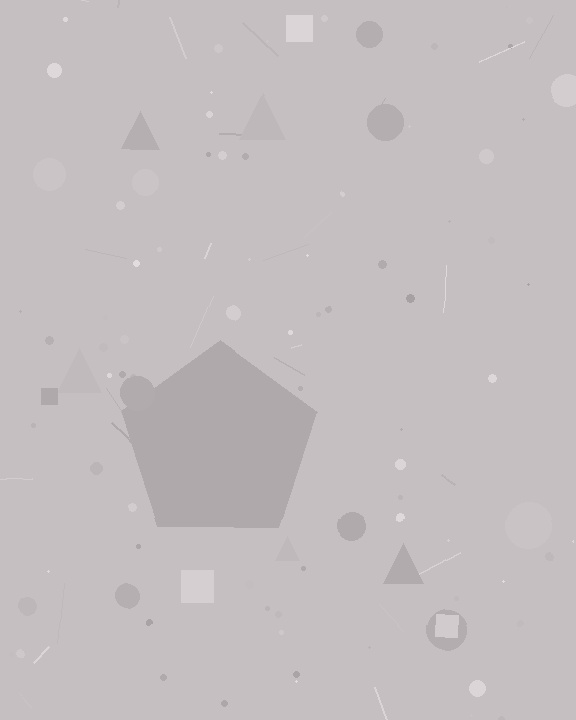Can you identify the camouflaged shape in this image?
The camouflaged shape is a pentagon.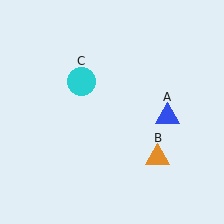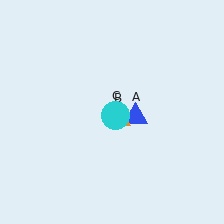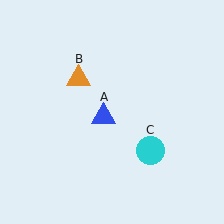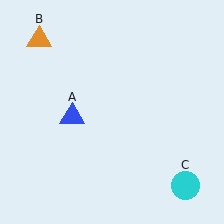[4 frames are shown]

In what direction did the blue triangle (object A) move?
The blue triangle (object A) moved left.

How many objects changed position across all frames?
3 objects changed position: blue triangle (object A), orange triangle (object B), cyan circle (object C).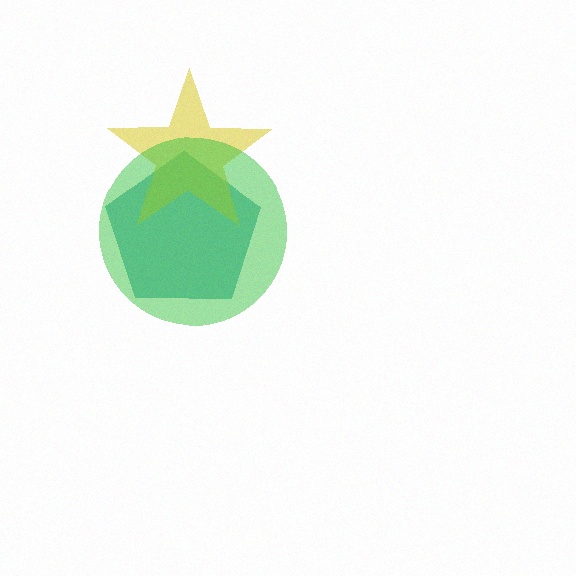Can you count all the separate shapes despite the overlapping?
Yes, there are 3 separate shapes.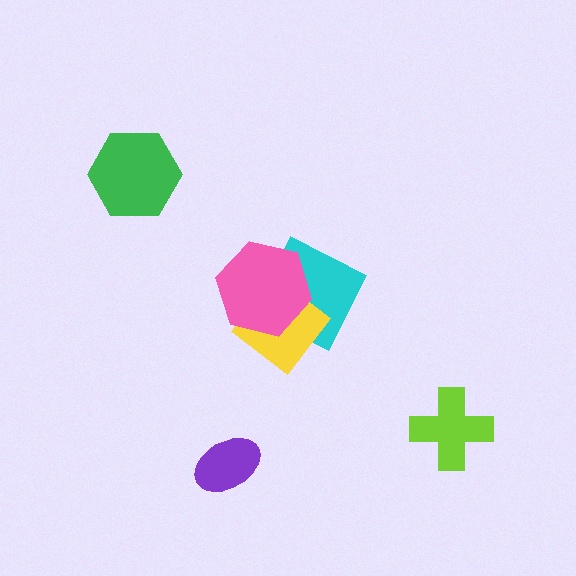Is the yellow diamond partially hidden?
Yes, it is partially covered by another shape.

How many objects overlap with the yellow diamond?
2 objects overlap with the yellow diamond.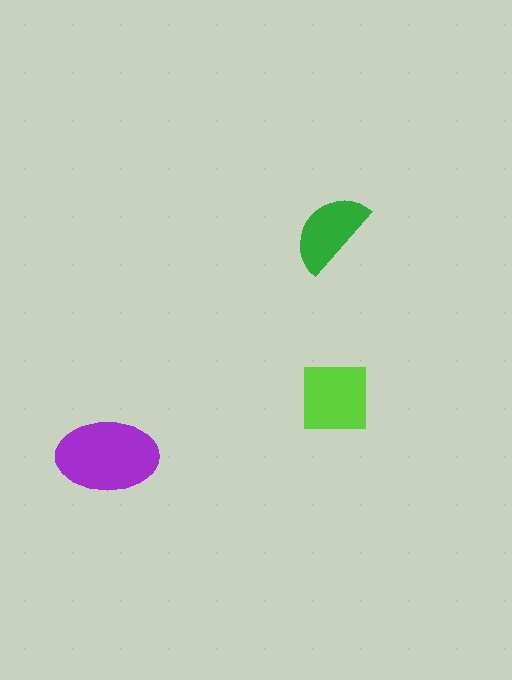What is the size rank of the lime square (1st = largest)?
2nd.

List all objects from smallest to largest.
The green semicircle, the lime square, the purple ellipse.